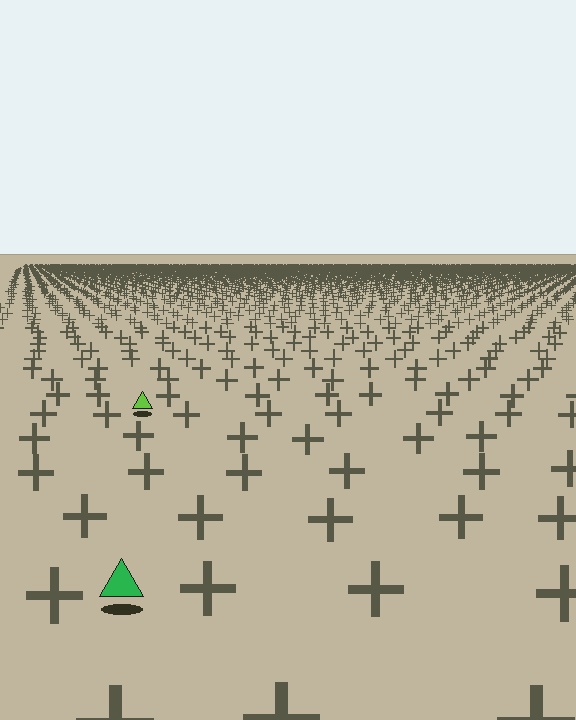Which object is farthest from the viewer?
The lime triangle is farthest from the viewer. It appears smaller and the ground texture around it is denser.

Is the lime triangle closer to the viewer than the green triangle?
No. The green triangle is closer — you can tell from the texture gradient: the ground texture is coarser near it.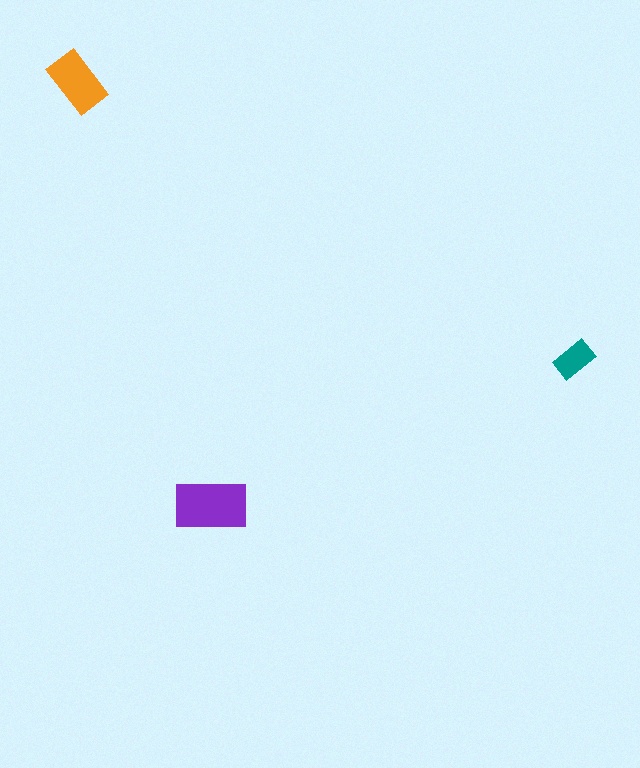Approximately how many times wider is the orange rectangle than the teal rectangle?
About 1.5 times wider.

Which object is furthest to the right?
The teal rectangle is rightmost.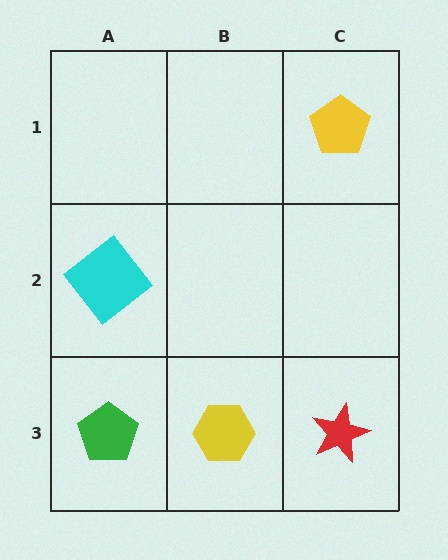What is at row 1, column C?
A yellow pentagon.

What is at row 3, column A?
A green pentagon.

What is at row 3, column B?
A yellow hexagon.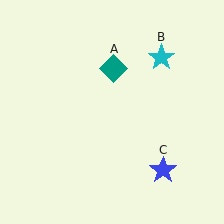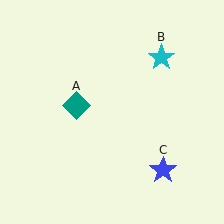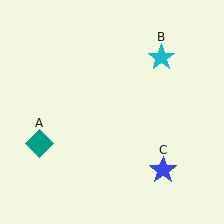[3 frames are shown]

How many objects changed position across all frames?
1 object changed position: teal diamond (object A).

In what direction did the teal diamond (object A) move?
The teal diamond (object A) moved down and to the left.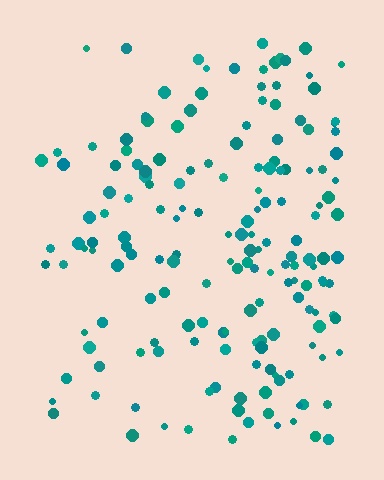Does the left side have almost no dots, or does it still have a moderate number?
Still a moderate number, just noticeably fewer than the right.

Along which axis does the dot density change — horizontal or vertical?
Horizontal.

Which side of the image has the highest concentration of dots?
The right.